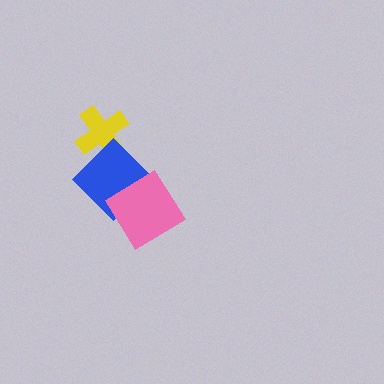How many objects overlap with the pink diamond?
1 object overlaps with the pink diamond.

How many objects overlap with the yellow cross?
1 object overlaps with the yellow cross.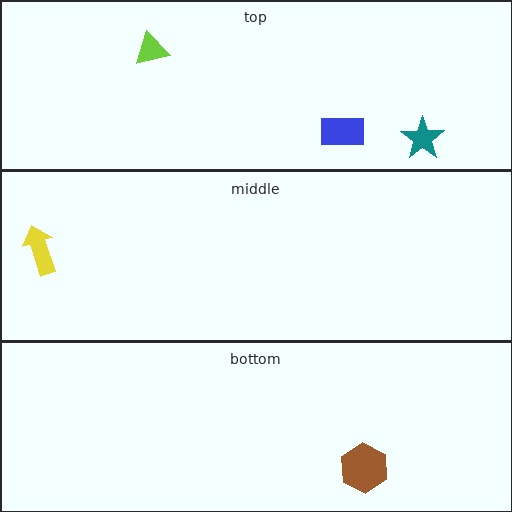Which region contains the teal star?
The top region.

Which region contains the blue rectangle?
The top region.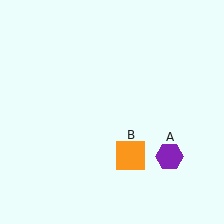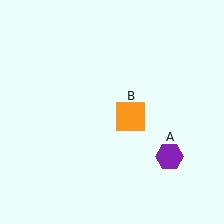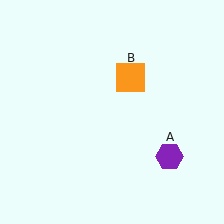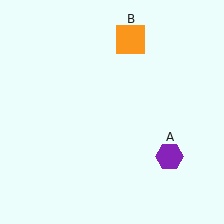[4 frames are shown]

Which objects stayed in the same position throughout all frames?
Purple hexagon (object A) remained stationary.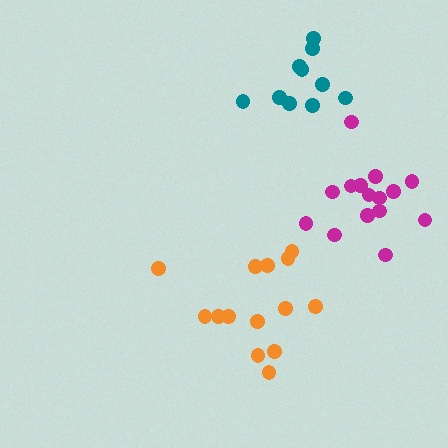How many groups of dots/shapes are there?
There are 3 groups.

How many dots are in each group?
Group 1: 10 dots, Group 2: 14 dots, Group 3: 15 dots (39 total).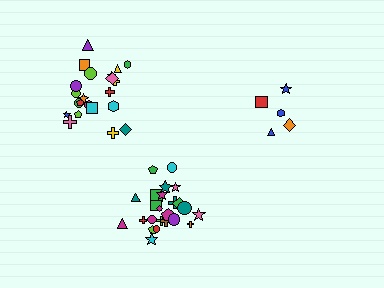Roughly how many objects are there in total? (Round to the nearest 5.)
Roughly 50 objects in total.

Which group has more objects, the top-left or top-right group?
The top-left group.